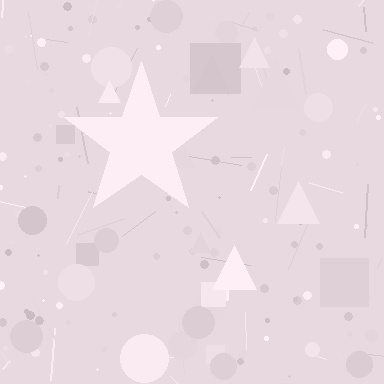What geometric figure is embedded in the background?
A star is embedded in the background.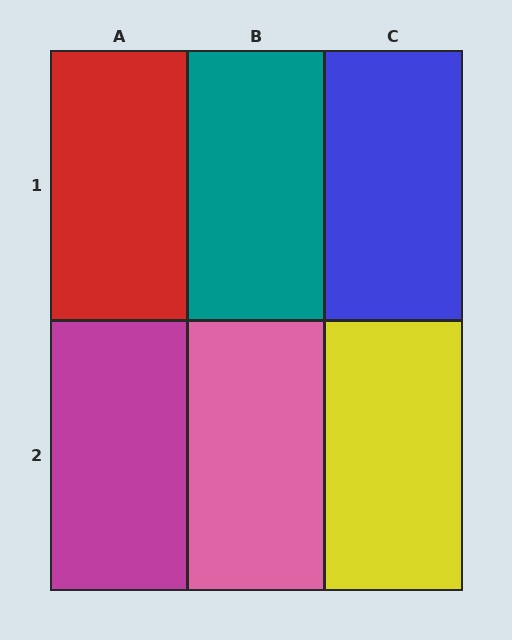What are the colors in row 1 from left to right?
Red, teal, blue.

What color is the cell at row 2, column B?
Pink.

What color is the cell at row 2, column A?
Magenta.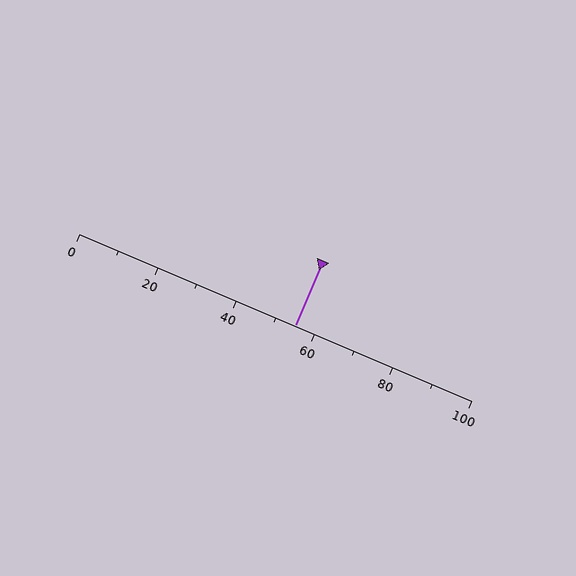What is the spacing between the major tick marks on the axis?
The major ticks are spaced 20 apart.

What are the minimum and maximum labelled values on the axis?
The axis runs from 0 to 100.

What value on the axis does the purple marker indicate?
The marker indicates approximately 55.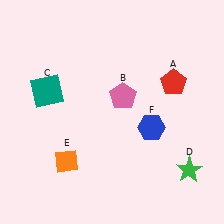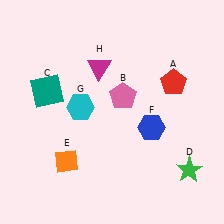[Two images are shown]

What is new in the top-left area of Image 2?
A cyan hexagon (G) was added in the top-left area of Image 2.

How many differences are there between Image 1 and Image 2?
There are 2 differences between the two images.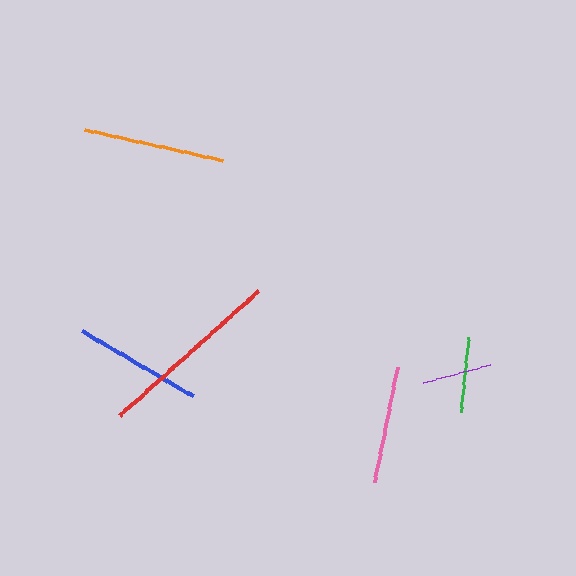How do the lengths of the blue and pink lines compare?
The blue and pink lines are approximately the same length.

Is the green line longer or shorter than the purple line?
The green line is longer than the purple line.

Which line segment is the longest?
The red line is the longest at approximately 186 pixels.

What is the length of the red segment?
The red segment is approximately 186 pixels long.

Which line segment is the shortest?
The purple line is the shortest at approximately 69 pixels.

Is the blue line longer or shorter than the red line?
The red line is longer than the blue line.